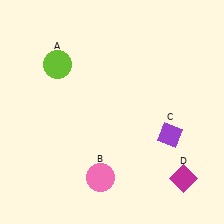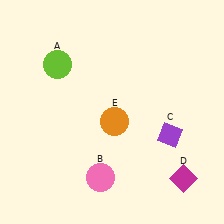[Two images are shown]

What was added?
An orange circle (E) was added in Image 2.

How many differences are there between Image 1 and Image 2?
There is 1 difference between the two images.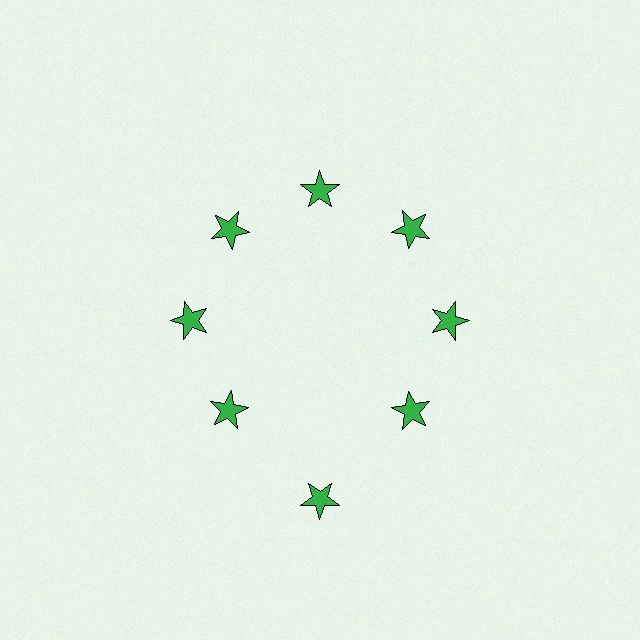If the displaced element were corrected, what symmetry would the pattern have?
It would have 8-fold rotational symmetry — the pattern would map onto itself every 45 degrees.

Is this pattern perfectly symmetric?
No. The 8 green stars are arranged in a ring, but one element near the 6 o'clock position is pushed outward from the center, breaking the 8-fold rotational symmetry.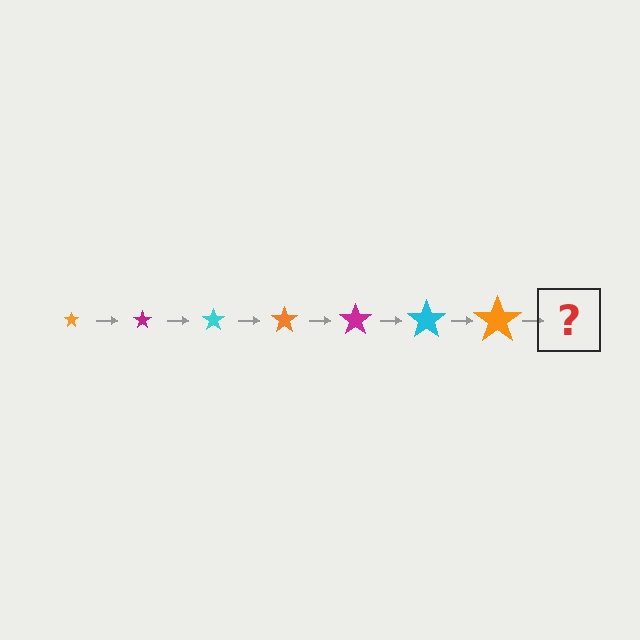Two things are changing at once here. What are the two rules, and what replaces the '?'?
The two rules are that the star grows larger each step and the color cycles through orange, magenta, and cyan. The '?' should be a magenta star, larger than the previous one.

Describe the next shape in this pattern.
It should be a magenta star, larger than the previous one.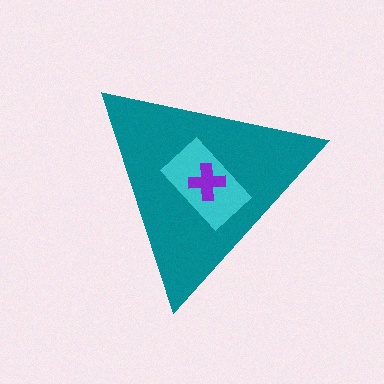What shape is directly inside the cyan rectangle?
The purple cross.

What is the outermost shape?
The teal triangle.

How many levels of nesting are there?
3.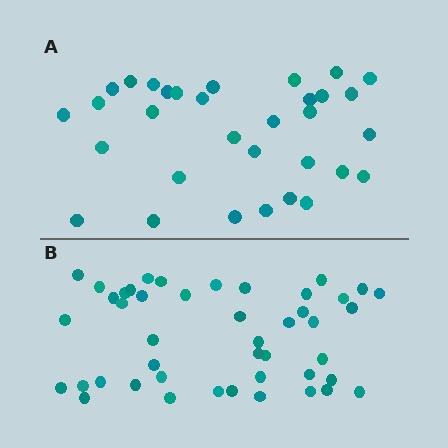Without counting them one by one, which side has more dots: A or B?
Region B (the bottom region) has more dots.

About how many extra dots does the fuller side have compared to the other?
Region B has approximately 15 more dots than region A.